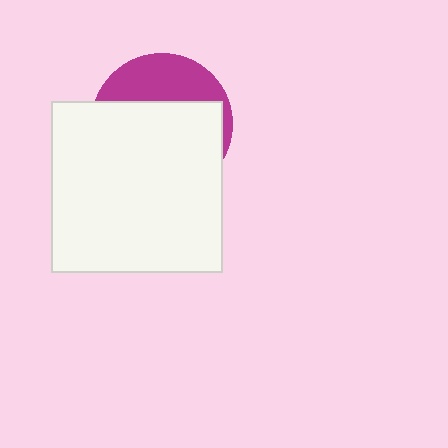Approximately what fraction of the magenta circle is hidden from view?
Roughly 67% of the magenta circle is hidden behind the white square.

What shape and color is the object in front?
The object in front is a white square.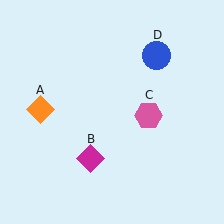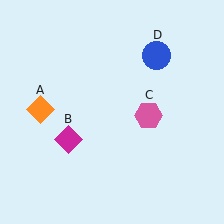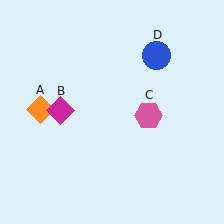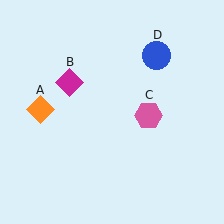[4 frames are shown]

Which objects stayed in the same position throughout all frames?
Orange diamond (object A) and pink hexagon (object C) and blue circle (object D) remained stationary.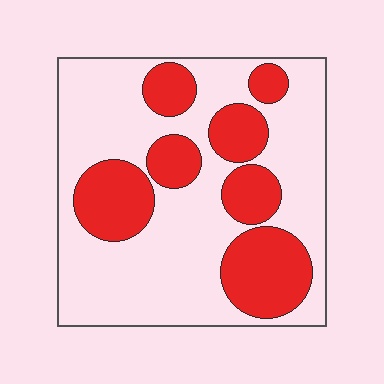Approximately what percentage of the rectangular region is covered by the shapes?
Approximately 35%.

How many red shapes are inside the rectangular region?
7.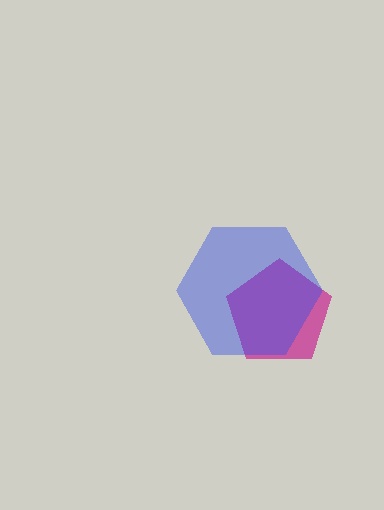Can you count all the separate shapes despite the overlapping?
Yes, there are 2 separate shapes.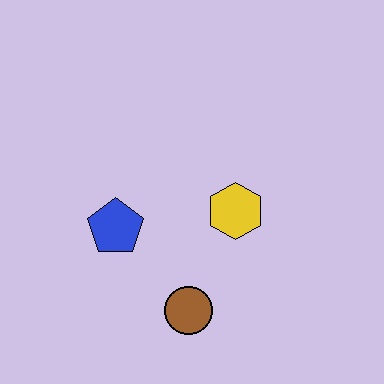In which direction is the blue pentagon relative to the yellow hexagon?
The blue pentagon is to the left of the yellow hexagon.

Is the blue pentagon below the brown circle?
No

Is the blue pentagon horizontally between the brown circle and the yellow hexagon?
No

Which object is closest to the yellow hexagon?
The brown circle is closest to the yellow hexagon.